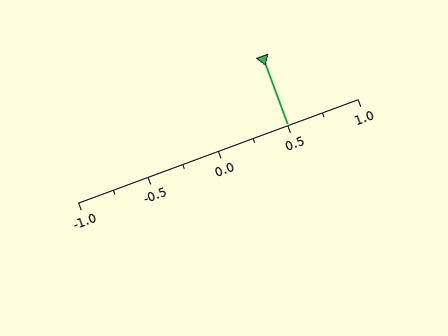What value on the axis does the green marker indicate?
The marker indicates approximately 0.5.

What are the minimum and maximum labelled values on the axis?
The axis runs from -1.0 to 1.0.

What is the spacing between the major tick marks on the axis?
The major ticks are spaced 0.5 apart.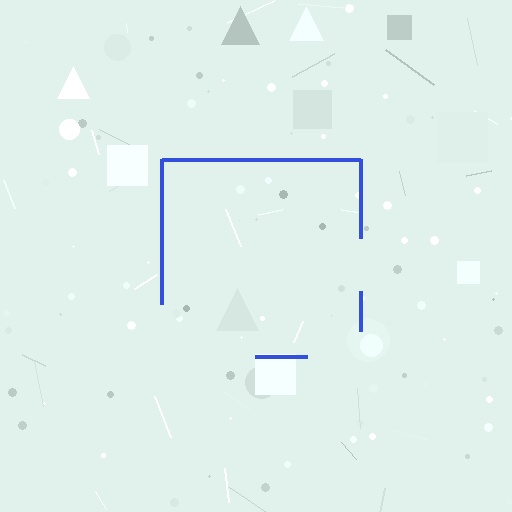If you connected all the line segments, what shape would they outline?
They would outline a square.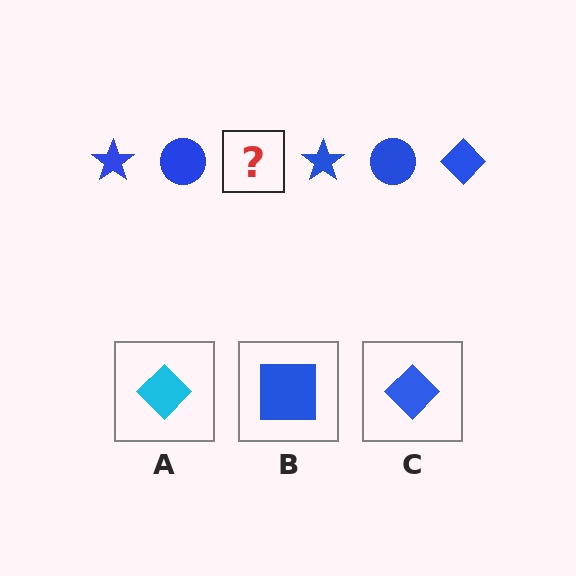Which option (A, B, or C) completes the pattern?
C.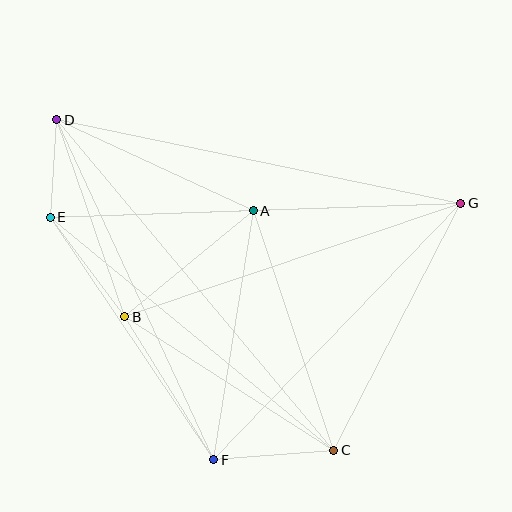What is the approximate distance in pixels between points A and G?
The distance between A and G is approximately 208 pixels.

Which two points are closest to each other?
Points D and E are closest to each other.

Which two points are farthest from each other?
Points C and D are farthest from each other.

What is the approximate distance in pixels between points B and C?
The distance between B and C is approximately 248 pixels.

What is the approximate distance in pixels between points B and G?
The distance between B and G is approximately 355 pixels.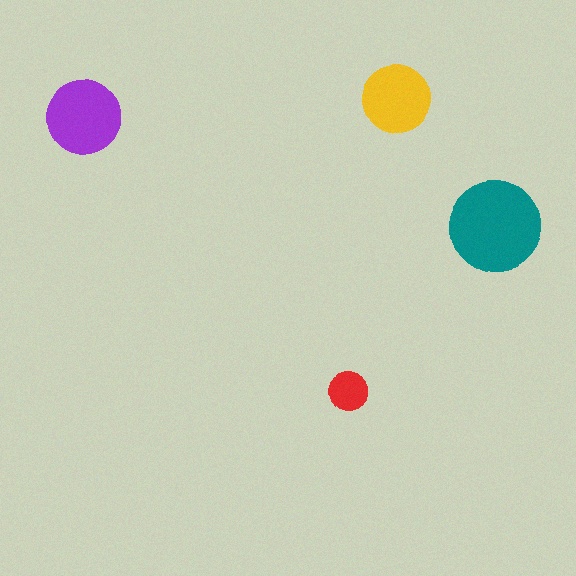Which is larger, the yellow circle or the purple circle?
The purple one.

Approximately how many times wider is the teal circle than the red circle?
About 2.5 times wider.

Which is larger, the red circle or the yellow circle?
The yellow one.